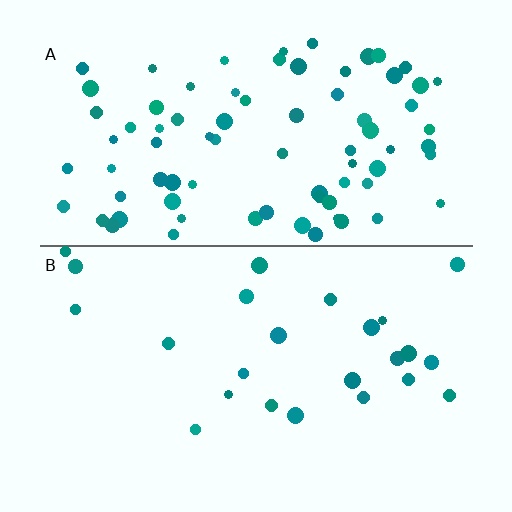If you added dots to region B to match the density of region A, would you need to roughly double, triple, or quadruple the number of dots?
Approximately triple.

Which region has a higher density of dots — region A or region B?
A (the top).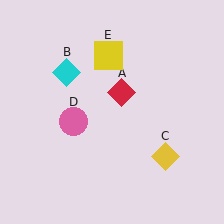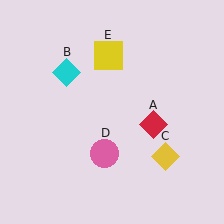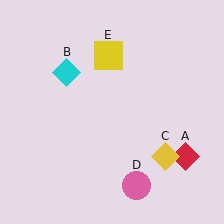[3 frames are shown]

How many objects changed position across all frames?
2 objects changed position: red diamond (object A), pink circle (object D).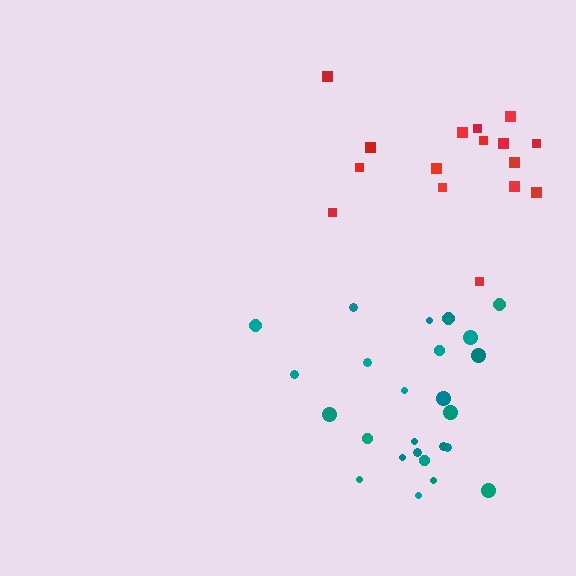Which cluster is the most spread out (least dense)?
Red.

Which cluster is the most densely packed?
Teal.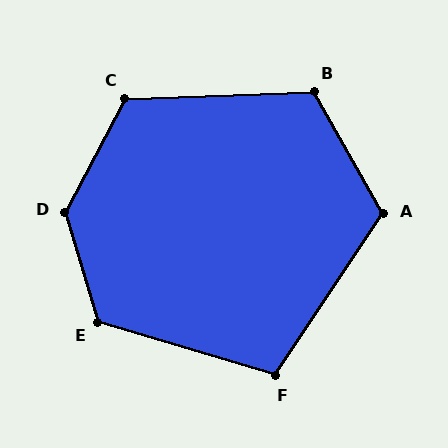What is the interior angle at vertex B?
Approximately 118 degrees (obtuse).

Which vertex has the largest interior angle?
D, at approximately 135 degrees.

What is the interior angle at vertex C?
Approximately 120 degrees (obtuse).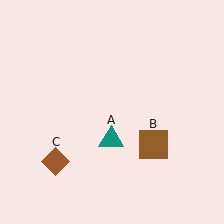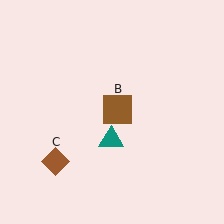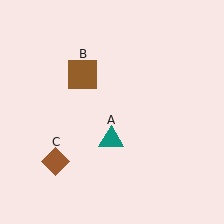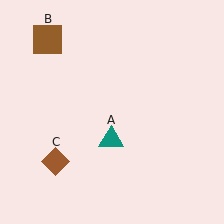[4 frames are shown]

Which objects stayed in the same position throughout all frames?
Teal triangle (object A) and brown diamond (object C) remained stationary.